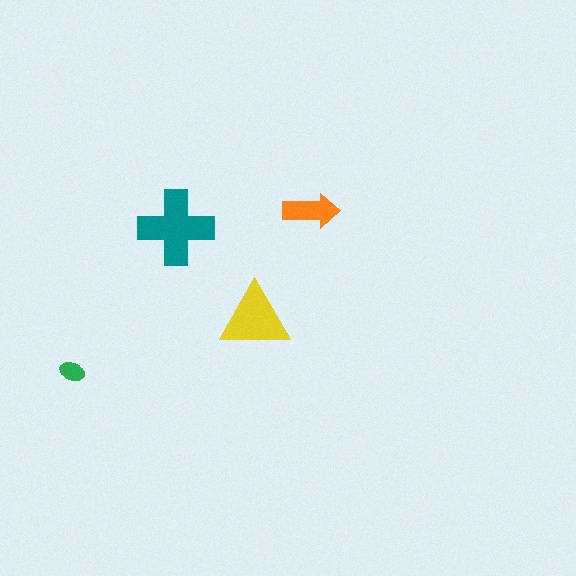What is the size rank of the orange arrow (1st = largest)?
3rd.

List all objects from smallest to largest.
The green ellipse, the orange arrow, the yellow triangle, the teal cross.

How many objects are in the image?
There are 4 objects in the image.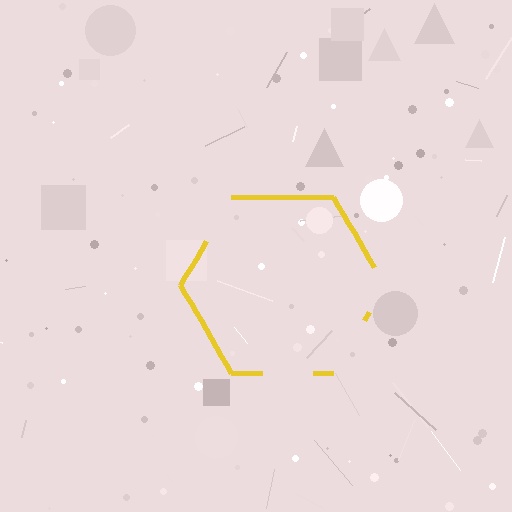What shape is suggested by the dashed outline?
The dashed outline suggests a hexagon.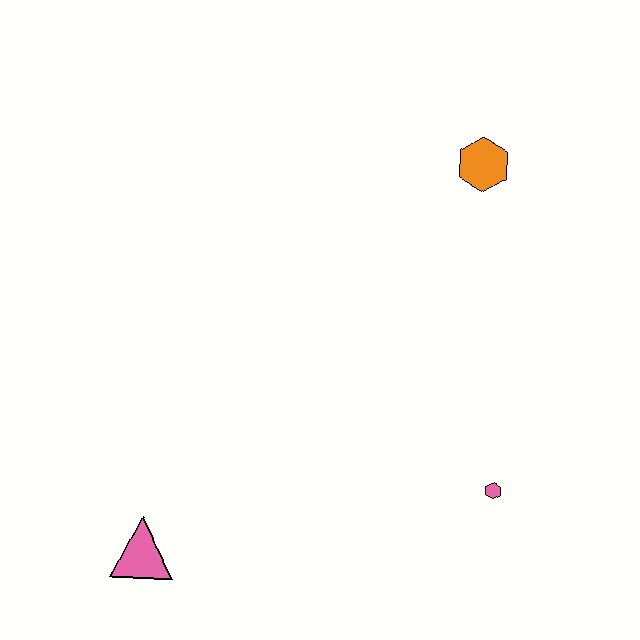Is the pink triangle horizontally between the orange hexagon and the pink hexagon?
No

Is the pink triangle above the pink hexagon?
No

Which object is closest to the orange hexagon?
The pink hexagon is closest to the orange hexagon.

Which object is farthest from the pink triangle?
The orange hexagon is farthest from the pink triangle.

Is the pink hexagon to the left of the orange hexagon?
No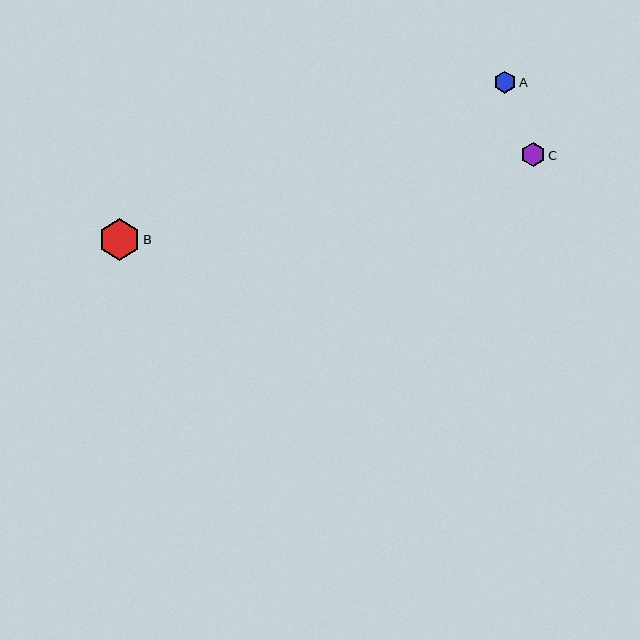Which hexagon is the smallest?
Hexagon A is the smallest with a size of approximately 22 pixels.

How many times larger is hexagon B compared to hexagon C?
Hexagon B is approximately 1.7 times the size of hexagon C.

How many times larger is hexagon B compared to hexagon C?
Hexagon B is approximately 1.7 times the size of hexagon C.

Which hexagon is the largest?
Hexagon B is the largest with a size of approximately 41 pixels.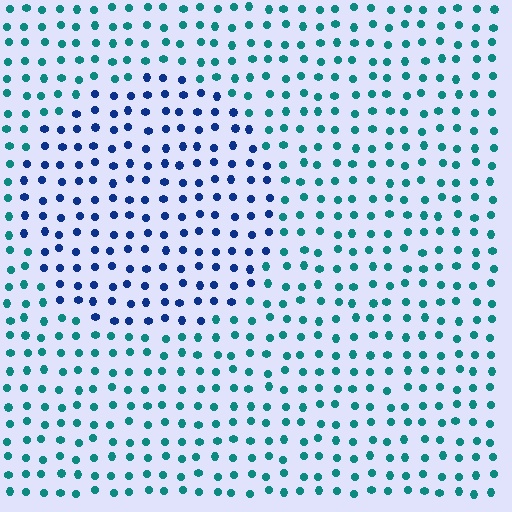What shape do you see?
I see a circle.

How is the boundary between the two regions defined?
The boundary is defined purely by a slight shift in hue (about 48 degrees). Spacing, size, and orientation are identical on both sides.